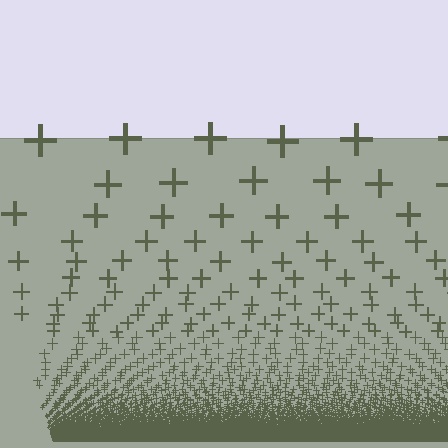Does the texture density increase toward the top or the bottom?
Density increases toward the bottom.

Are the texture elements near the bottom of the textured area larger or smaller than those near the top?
Smaller. The gradient is inverted — elements near the bottom are smaller and denser.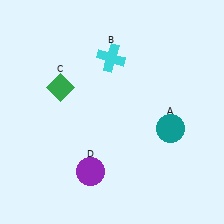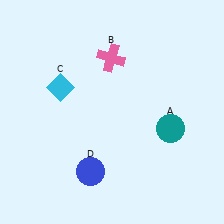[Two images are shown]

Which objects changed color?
B changed from cyan to pink. C changed from green to cyan. D changed from purple to blue.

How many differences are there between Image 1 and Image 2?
There are 3 differences between the two images.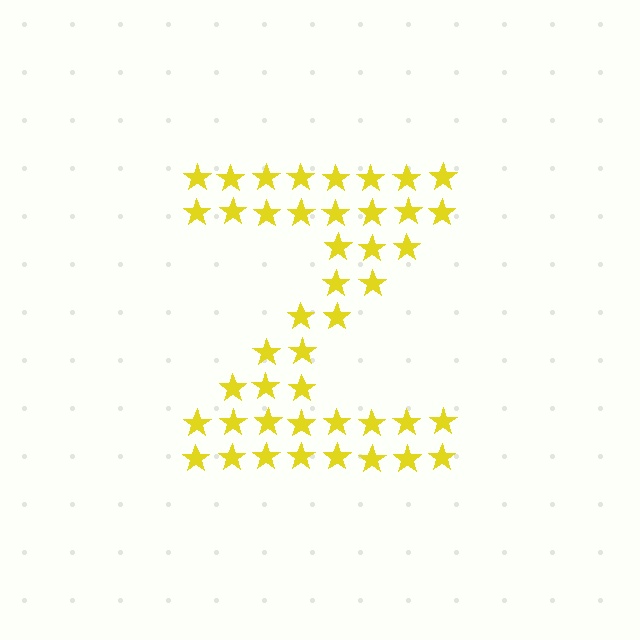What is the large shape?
The large shape is the letter Z.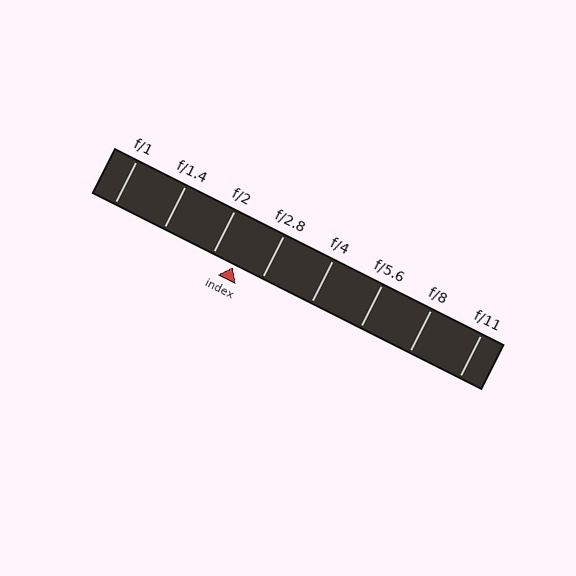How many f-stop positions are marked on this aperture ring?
There are 8 f-stop positions marked.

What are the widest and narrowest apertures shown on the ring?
The widest aperture shown is f/1 and the narrowest is f/11.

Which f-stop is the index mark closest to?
The index mark is closest to f/2.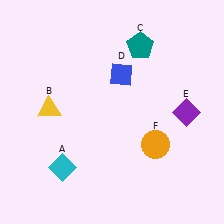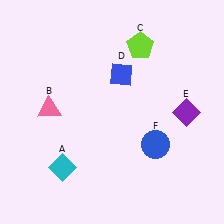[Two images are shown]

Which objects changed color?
B changed from yellow to pink. C changed from teal to lime. F changed from orange to blue.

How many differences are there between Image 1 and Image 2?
There are 3 differences between the two images.